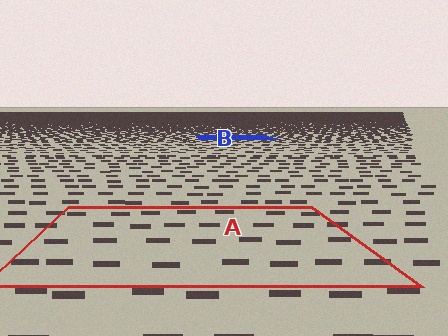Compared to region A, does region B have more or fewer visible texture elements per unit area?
Region B has more texture elements per unit area — they are packed more densely because it is farther away.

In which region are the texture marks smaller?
The texture marks are smaller in region B, because it is farther away.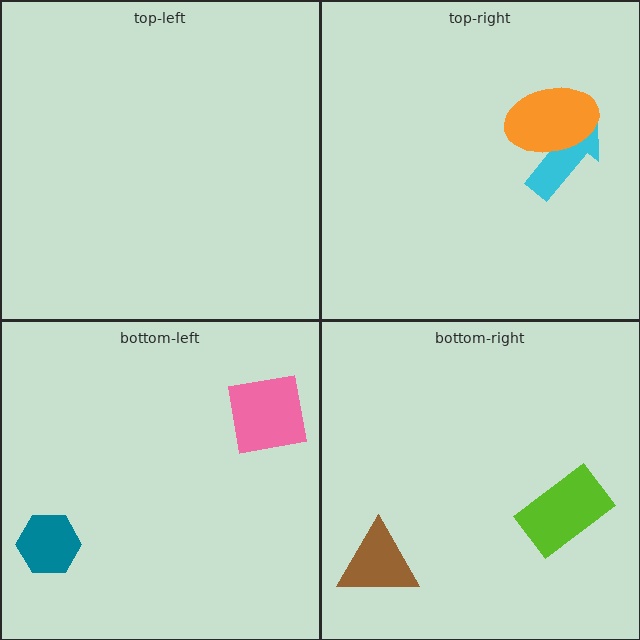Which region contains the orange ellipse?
The top-right region.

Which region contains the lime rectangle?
The bottom-right region.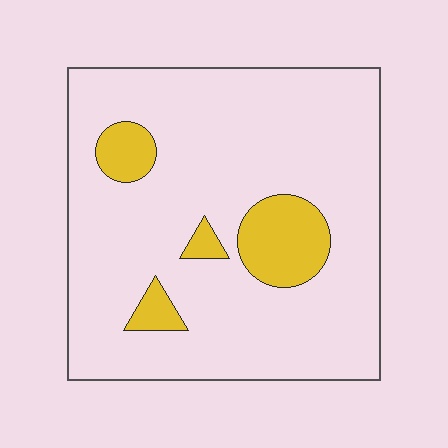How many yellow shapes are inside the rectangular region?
4.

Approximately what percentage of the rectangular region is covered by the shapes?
Approximately 15%.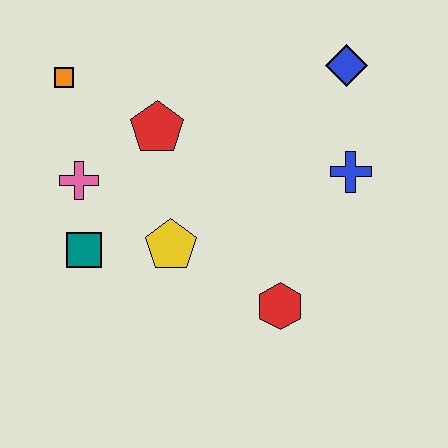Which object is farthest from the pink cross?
The blue diamond is farthest from the pink cross.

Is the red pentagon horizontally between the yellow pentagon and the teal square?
Yes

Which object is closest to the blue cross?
The blue diamond is closest to the blue cross.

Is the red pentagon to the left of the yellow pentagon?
Yes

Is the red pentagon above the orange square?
No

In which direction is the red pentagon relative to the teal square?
The red pentagon is above the teal square.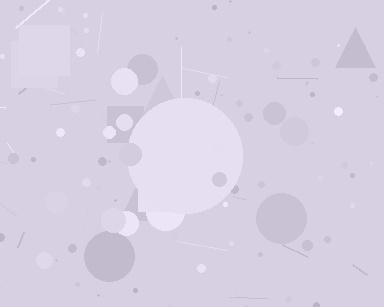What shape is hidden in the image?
A circle is hidden in the image.